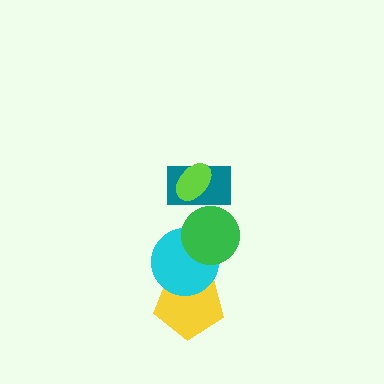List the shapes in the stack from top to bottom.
From top to bottom: the lime ellipse, the teal rectangle, the green circle, the cyan circle, the yellow pentagon.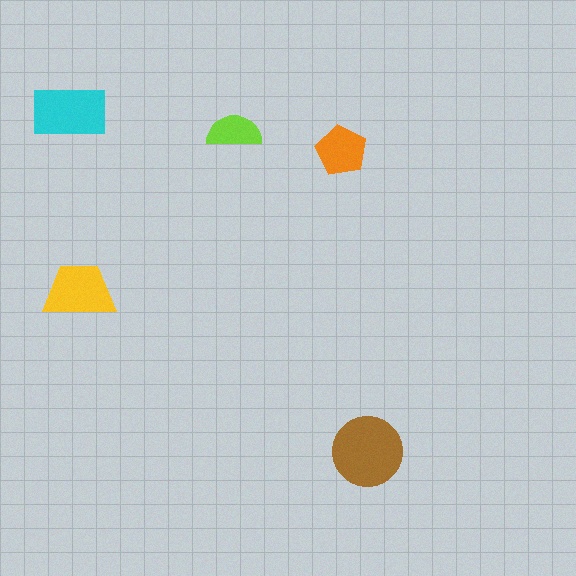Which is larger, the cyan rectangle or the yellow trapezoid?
The cyan rectangle.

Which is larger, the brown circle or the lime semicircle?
The brown circle.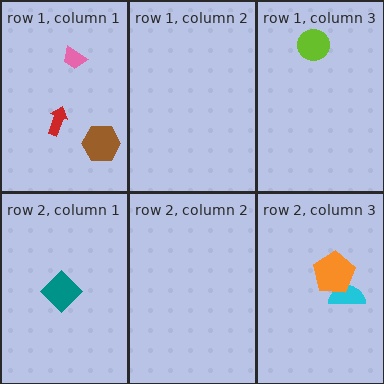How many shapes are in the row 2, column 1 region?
1.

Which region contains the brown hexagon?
The row 1, column 1 region.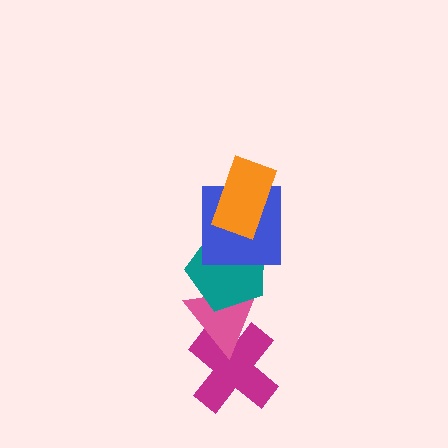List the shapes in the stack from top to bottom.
From top to bottom: the orange rectangle, the blue square, the teal pentagon, the pink triangle, the magenta cross.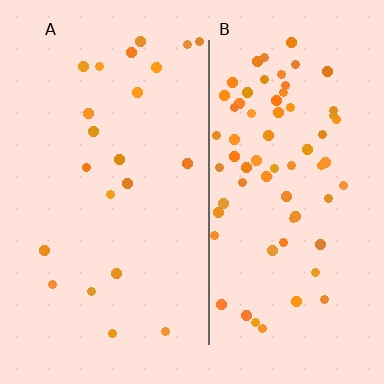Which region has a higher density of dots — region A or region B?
B (the right).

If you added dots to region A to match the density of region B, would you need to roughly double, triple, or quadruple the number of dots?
Approximately triple.